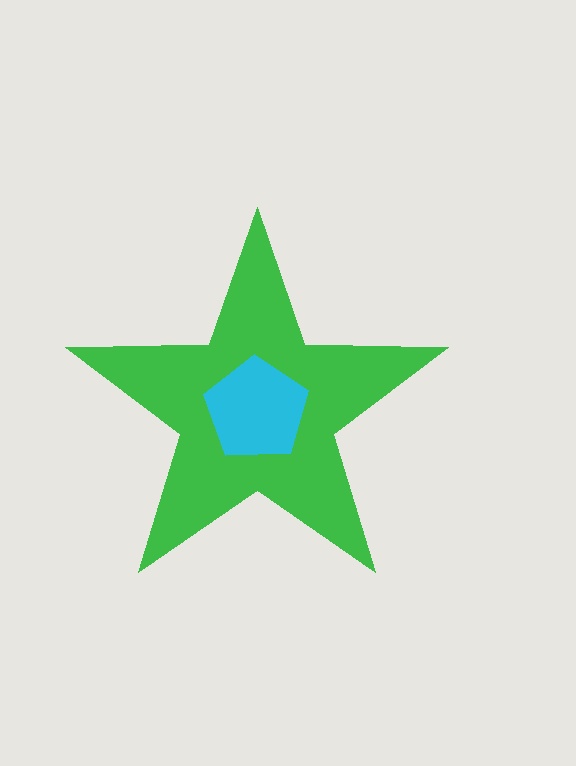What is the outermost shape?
The green star.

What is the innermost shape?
The cyan pentagon.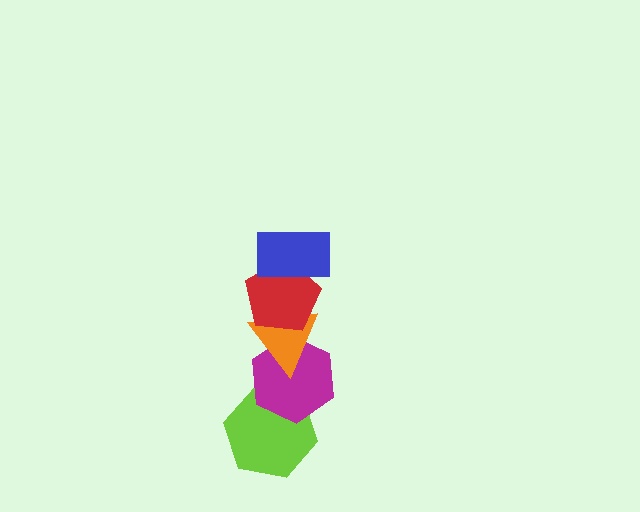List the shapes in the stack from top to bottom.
From top to bottom: the blue rectangle, the red pentagon, the orange triangle, the magenta hexagon, the lime hexagon.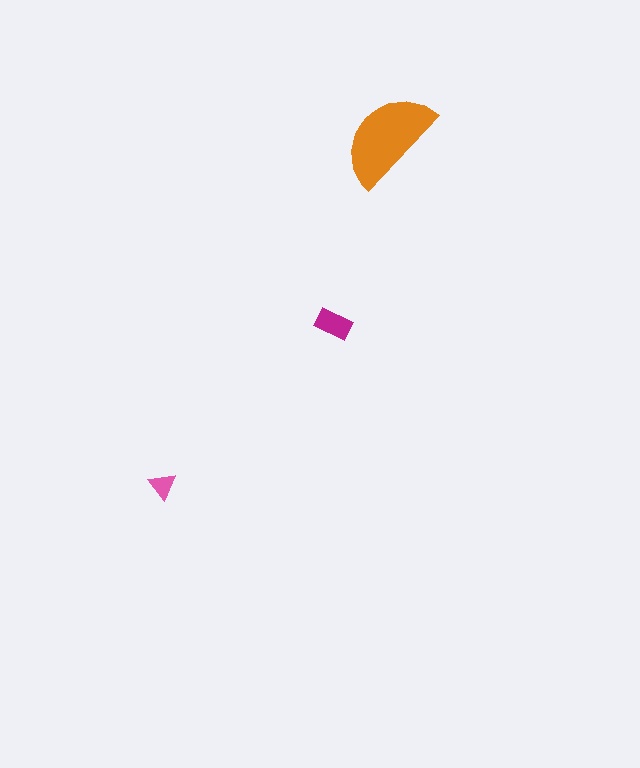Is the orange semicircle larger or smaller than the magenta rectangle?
Larger.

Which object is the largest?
The orange semicircle.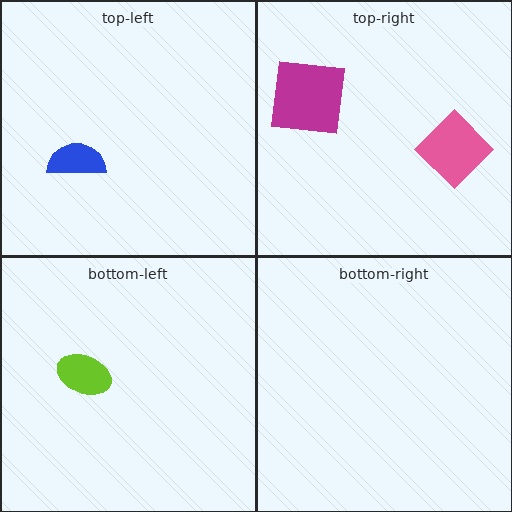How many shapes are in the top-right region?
2.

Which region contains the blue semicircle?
The top-left region.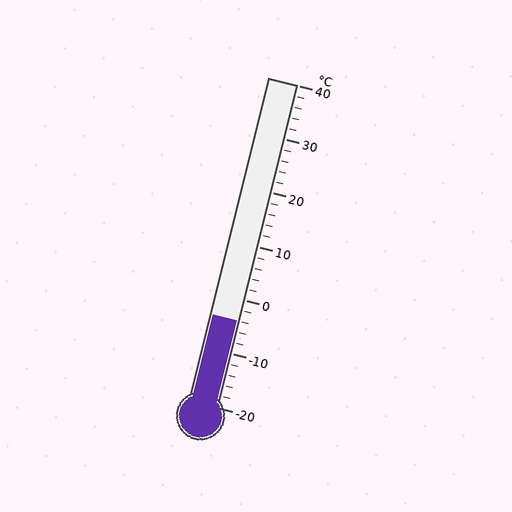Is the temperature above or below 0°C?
The temperature is below 0°C.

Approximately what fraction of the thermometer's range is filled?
The thermometer is filled to approximately 25% of its range.